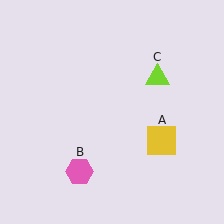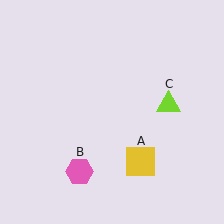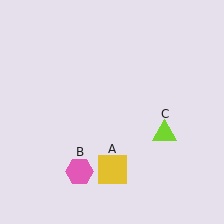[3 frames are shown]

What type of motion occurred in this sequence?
The yellow square (object A), lime triangle (object C) rotated clockwise around the center of the scene.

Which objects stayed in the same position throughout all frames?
Pink hexagon (object B) remained stationary.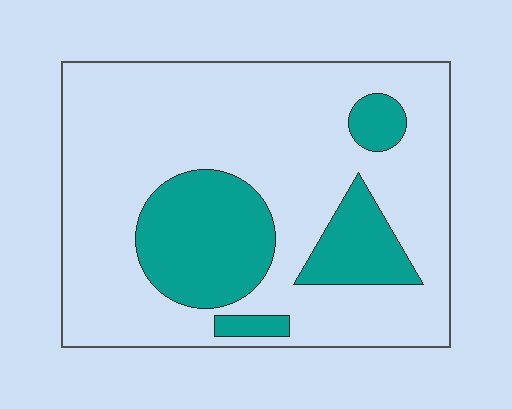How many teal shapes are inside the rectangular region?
4.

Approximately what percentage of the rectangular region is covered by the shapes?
Approximately 25%.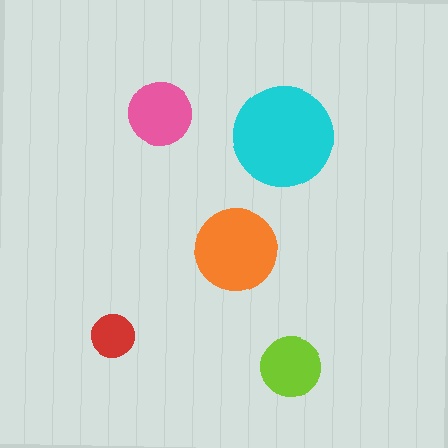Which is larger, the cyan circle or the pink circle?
The cyan one.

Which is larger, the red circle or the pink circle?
The pink one.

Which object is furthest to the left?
The red circle is leftmost.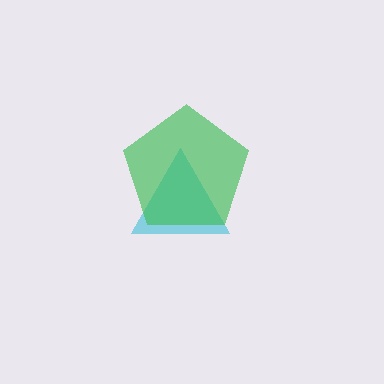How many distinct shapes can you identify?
There are 2 distinct shapes: a cyan triangle, a green pentagon.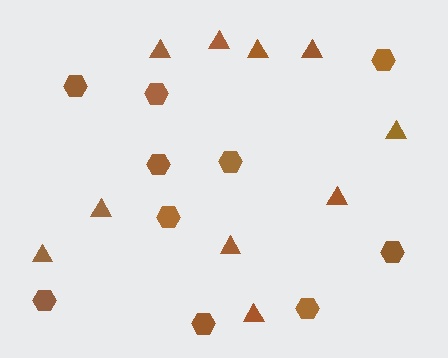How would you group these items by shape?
There are 2 groups: one group of hexagons (10) and one group of triangles (10).